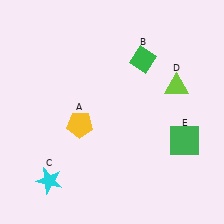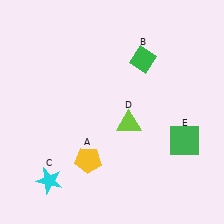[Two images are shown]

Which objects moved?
The objects that moved are: the yellow pentagon (A), the lime triangle (D).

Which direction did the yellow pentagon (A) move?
The yellow pentagon (A) moved down.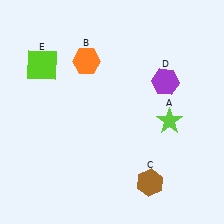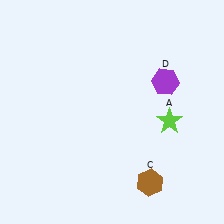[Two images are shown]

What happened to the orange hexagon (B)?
The orange hexagon (B) was removed in Image 2. It was in the top-left area of Image 1.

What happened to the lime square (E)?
The lime square (E) was removed in Image 2. It was in the top-left area of Image 1.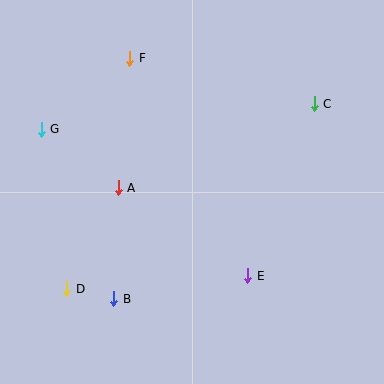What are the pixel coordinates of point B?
Point B is at (114, 299).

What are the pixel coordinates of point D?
Point D is at (67, 289).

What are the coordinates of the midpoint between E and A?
The midpoint between E and A is at (183, 232).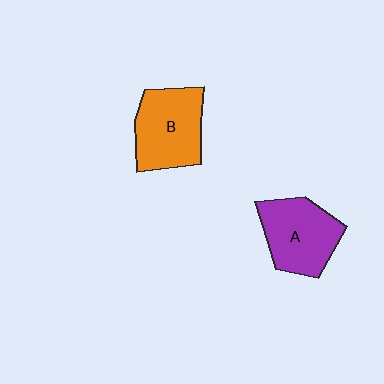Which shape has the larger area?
Shape B (orange).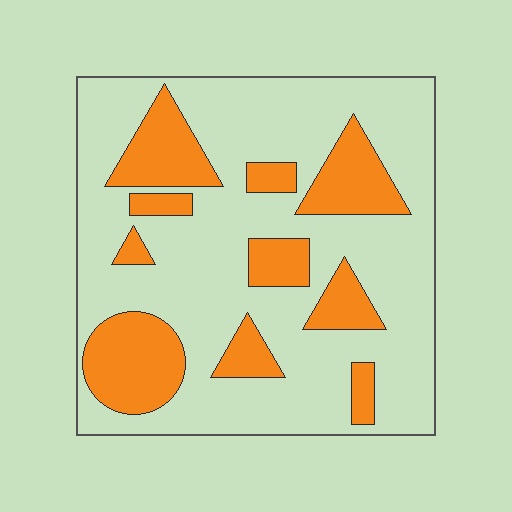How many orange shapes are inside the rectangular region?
10.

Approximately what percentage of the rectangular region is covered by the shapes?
Approximately 25%.